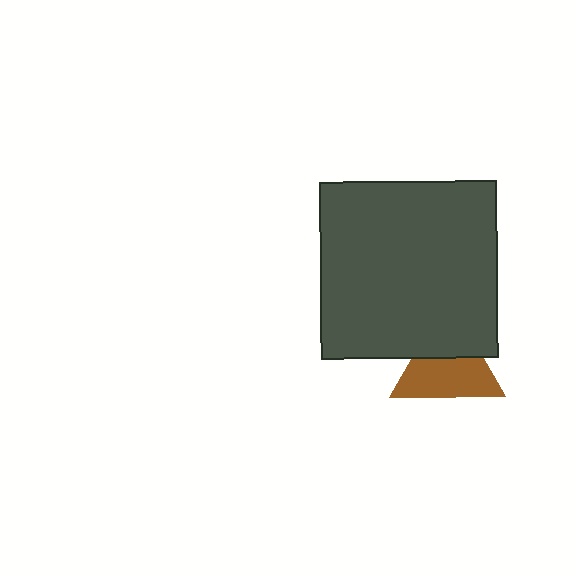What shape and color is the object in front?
The object in front is a dark gray square.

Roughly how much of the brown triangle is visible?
About half of it is visible (roughly 63%).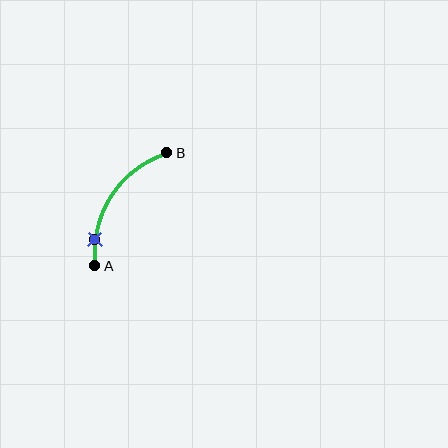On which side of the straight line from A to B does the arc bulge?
The arc bulges to the left of the straight line connecting A and B.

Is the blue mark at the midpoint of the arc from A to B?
No. The blue mark lies on the arc but is closer to endpoint A. The arc midpoint would be at the point on the curve equidistant along the arc from both A and B.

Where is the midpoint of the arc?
The arc midpoint is the point on the curve farthest from the straight line joining A and B. It sits to the left of that line.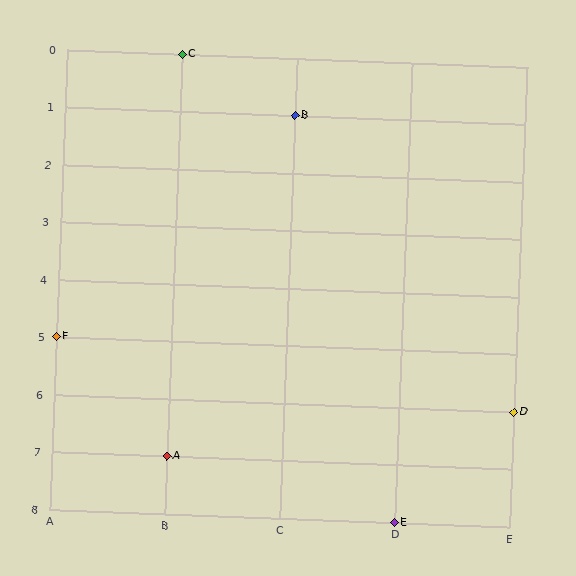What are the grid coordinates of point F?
Point F is at grid coordinates (A, 5).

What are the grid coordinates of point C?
Point C is at grid coordinates (B, 0).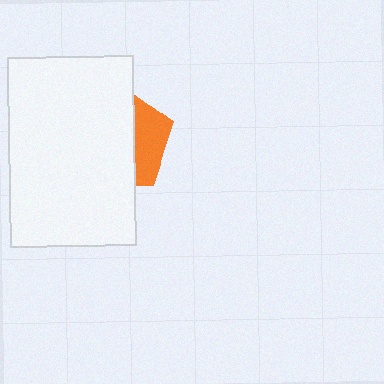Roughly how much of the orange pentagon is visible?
A small part of it is visible (roughly 32%).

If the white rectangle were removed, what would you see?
You would see the complete orange pentagon.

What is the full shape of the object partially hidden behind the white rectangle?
The partially hidden object is an orange pentagon.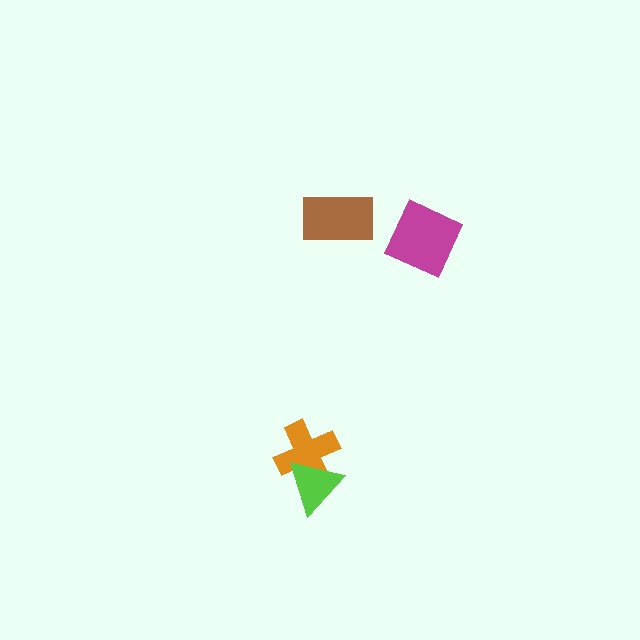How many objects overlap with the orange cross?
1 object overlaps with the orange cross.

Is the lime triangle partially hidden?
No, no other shape covers it.